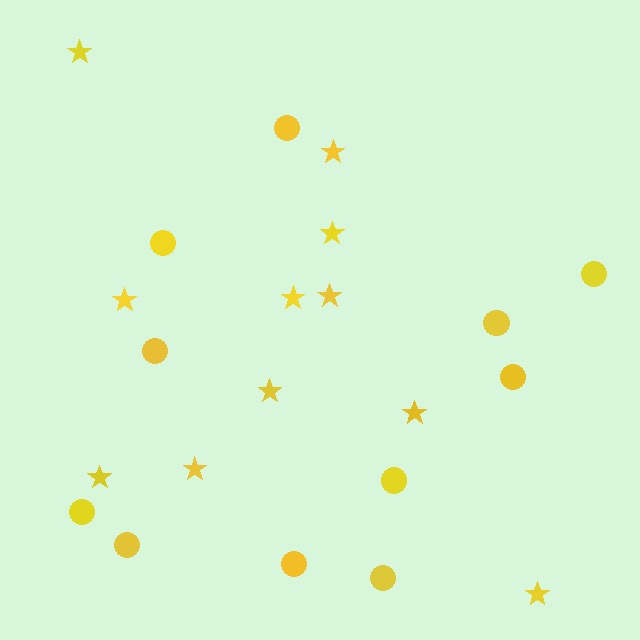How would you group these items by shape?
There are 2 groups: one group of circles (11) and one group of stars (11).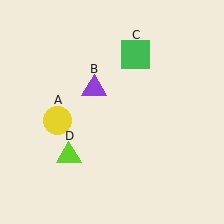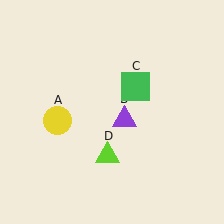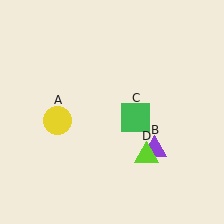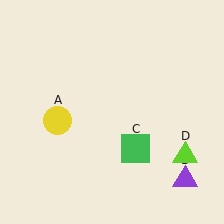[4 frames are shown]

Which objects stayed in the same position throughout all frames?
Yellow circle (object A) remained stationary.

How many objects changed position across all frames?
3 objects changed position: purple triangle (object B), green square (object C), lime triangle (object D).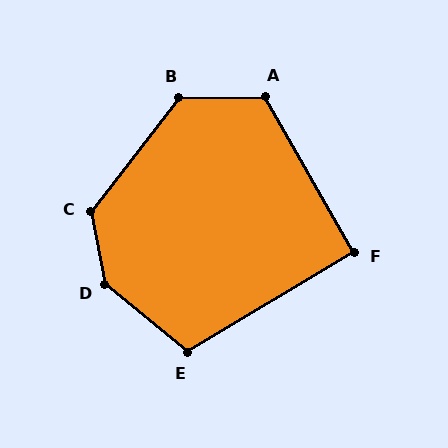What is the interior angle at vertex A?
Approximately 119 degrees (obtuse).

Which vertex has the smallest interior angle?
F, at approximately 91 degrees.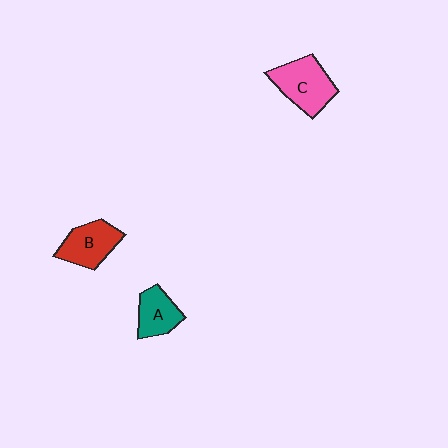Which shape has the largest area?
Shape C (pink).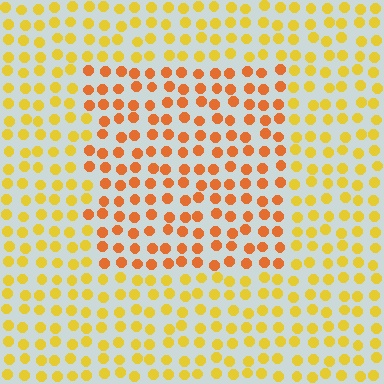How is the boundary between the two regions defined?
The boundary is defined purely by a slight shift in hue (about 31 degrees). Spacing, size, and orientation are identical on both sides.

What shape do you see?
I see a rectangle.